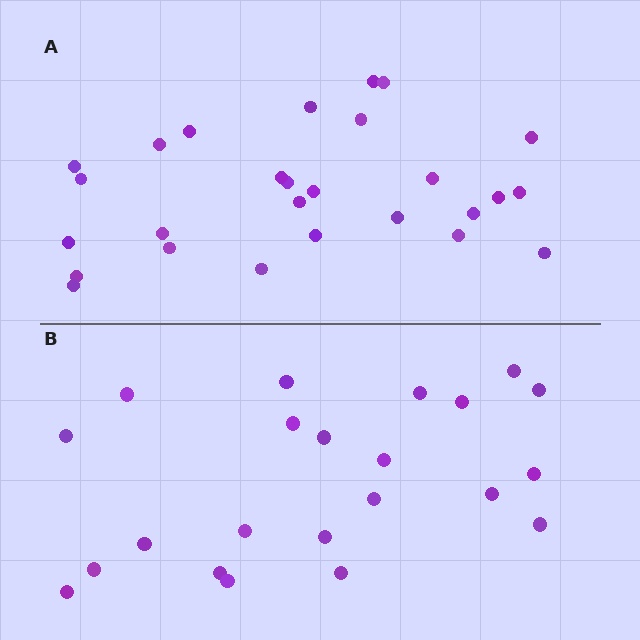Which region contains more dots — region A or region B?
Region A (the top region) has more dots.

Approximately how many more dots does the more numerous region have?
Region A has about 5 more dots than region B.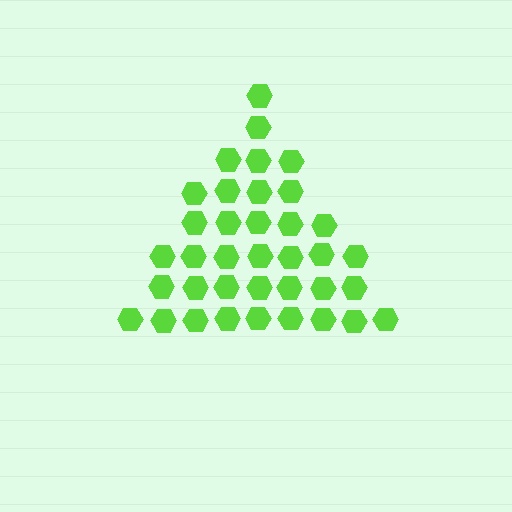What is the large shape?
The large shape is a triangle.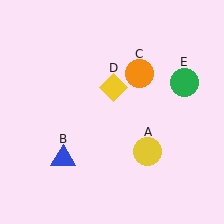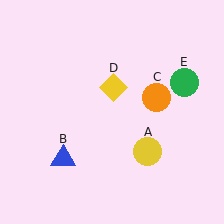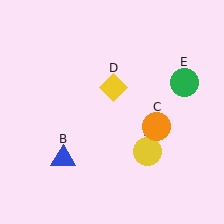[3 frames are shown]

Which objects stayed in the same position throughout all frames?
Yellow circle (object A) and blue triangle (object B) and yellow diamond (object D) and green circle (object E) remained stationary.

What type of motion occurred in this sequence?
The orange circle (object C) rotated clockwise around the center of the scene.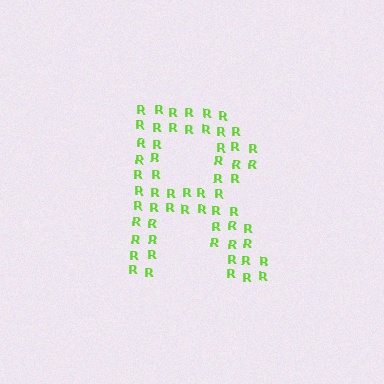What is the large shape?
The large shape is the letter R.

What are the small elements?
The small elements are letter R's.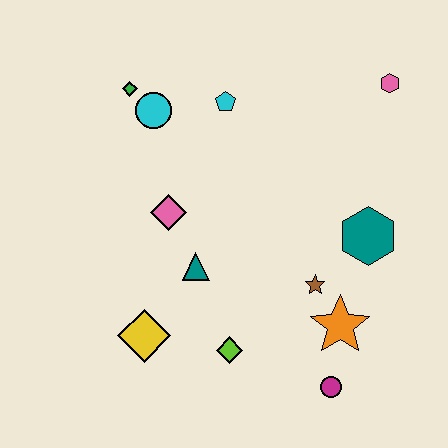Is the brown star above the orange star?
Yes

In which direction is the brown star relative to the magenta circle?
The brown star is above the magenta circle.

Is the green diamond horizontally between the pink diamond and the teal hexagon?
No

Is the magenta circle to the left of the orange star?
Yes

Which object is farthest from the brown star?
The green diamond is farthest from the brown star.